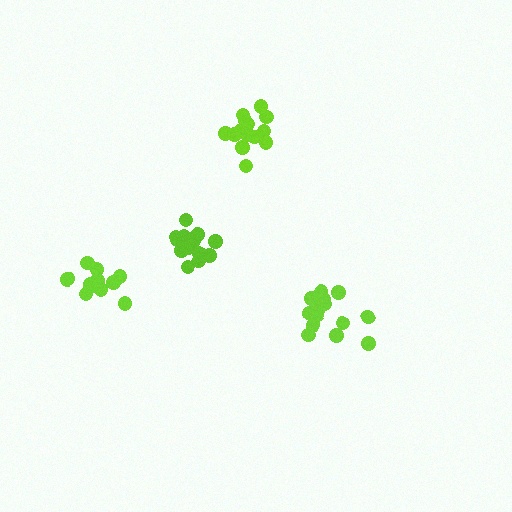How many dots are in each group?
Group 1: 17 dots, Group 2: 17 dots, Group 3: 11 dots, Group 4: 14 dots (59 total).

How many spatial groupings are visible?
There are 4 spatial groupings.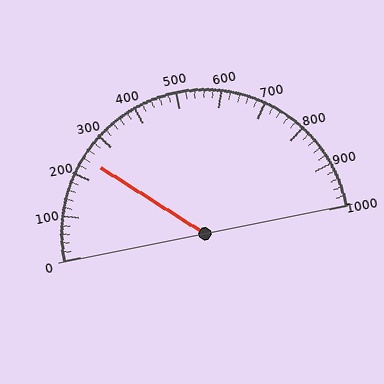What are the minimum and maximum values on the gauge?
The gauge ranges from 0 to 1000.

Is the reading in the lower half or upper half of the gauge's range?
The reading is in the lower half of the range (0 to 1000).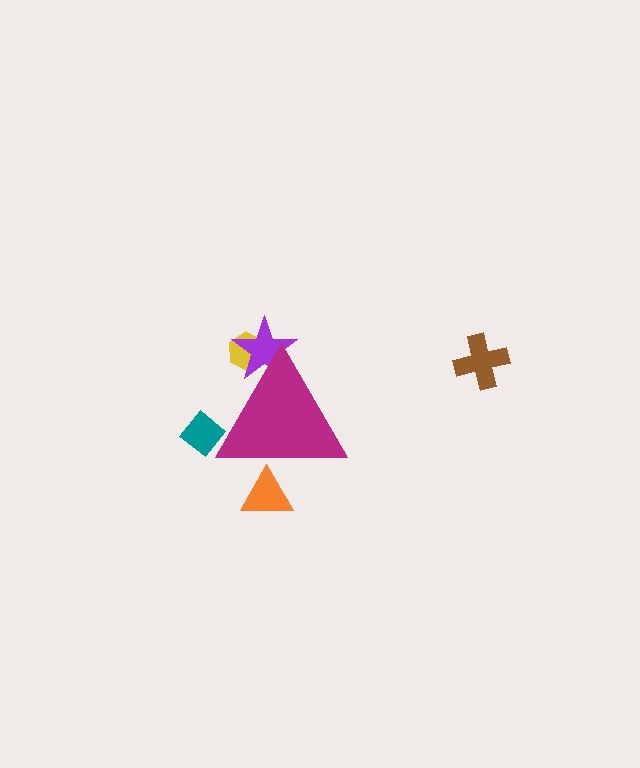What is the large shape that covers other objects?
A magenta triangle.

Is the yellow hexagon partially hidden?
Yes, the yellow hexagon is partially hidden behind the magenta triangle.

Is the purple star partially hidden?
Yes, the purple star is partially hidden behind the magenta triangle.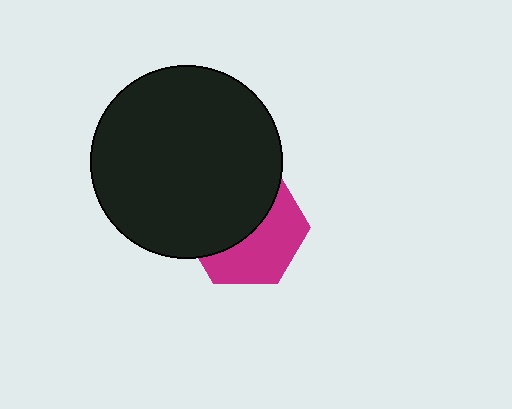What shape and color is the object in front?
The object in front is a black circle.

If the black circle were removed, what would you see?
You would see the complete magenta hexagon.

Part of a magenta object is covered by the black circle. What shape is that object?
It is a hexagon.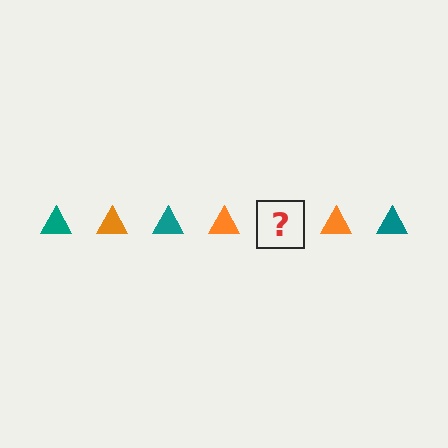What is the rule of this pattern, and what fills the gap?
The rule is that the pattern cycles through teal, orange triangles. The gap should be filled with a teal triangle.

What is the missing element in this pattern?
The missing element is a teal triangle.